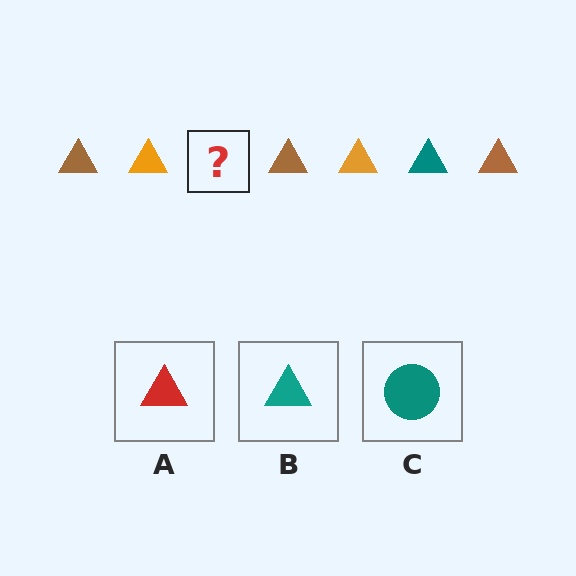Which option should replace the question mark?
Option B.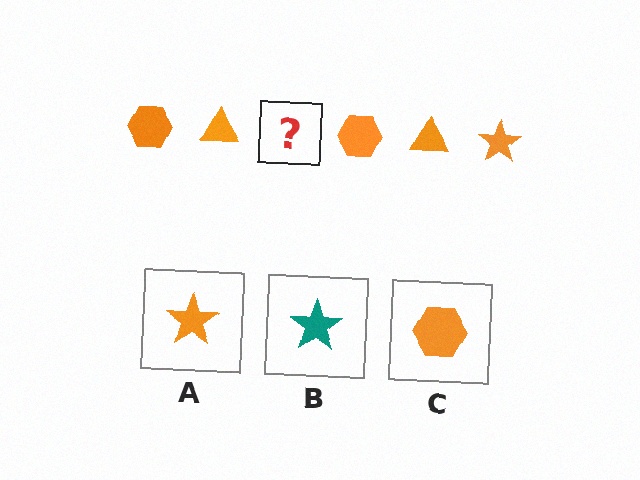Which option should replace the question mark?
Option A.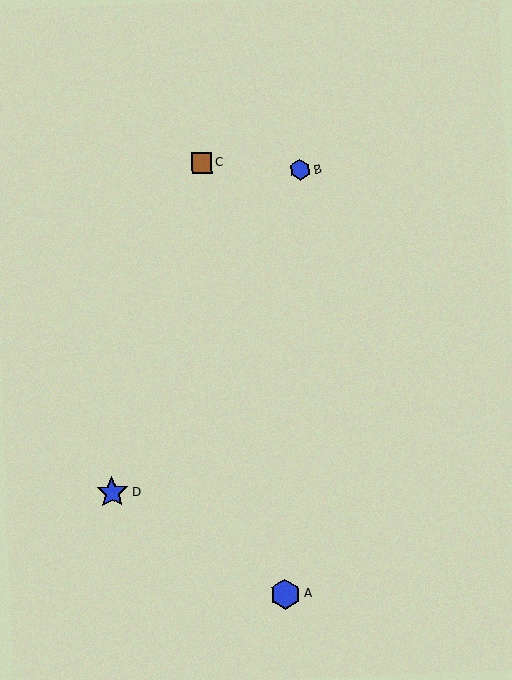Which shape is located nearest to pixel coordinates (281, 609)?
The blue hexagon (labeled A) at (285, 594) is nearest to that location.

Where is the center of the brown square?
The center of the brown square is at (202, 163).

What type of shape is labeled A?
Shape A is a blue hexagon.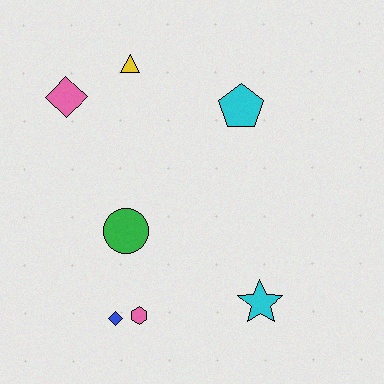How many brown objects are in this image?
There are no brown objects.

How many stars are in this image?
There is 1 star.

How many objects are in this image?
There are 7 objects.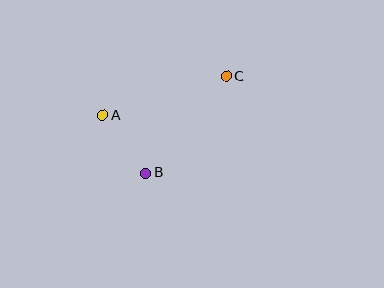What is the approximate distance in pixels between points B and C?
The distance between B and C is approximately 126 pixels.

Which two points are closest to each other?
Points A and B are closest to each other.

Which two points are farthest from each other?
Points A and C are farthest from each other.